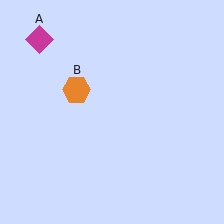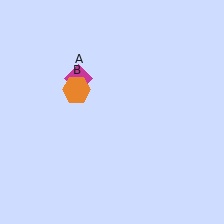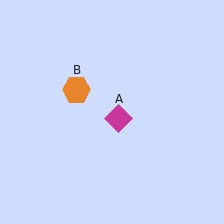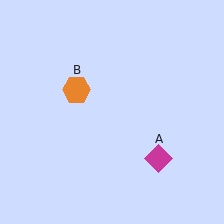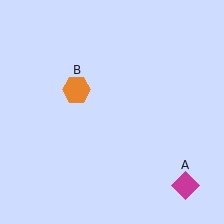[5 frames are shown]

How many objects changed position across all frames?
1 object changed position: magenta diamond (object A).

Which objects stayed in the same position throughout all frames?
Orange hexagon (object B) remained stationary.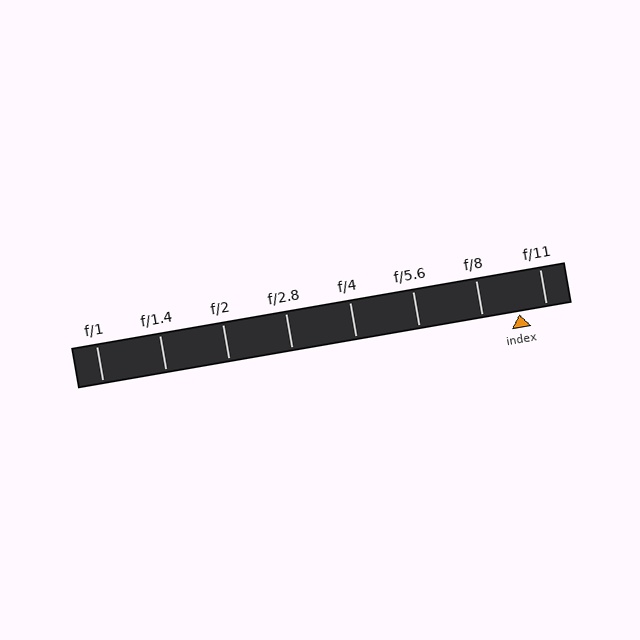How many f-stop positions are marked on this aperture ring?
There are 8 f-stop positions marked.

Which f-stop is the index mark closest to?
The index mark is closest to f/11.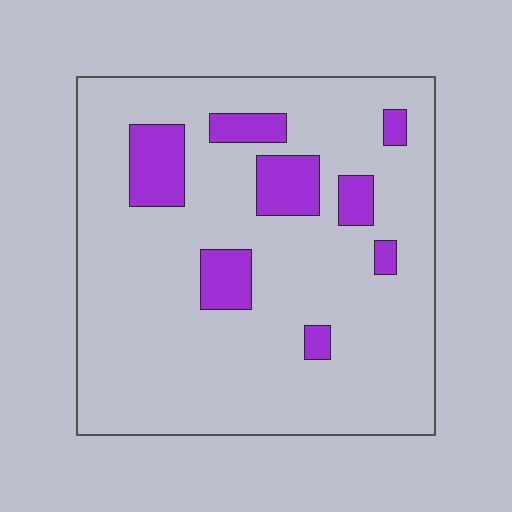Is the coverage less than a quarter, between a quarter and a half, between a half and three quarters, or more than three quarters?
Less than a quarter.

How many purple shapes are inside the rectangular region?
8.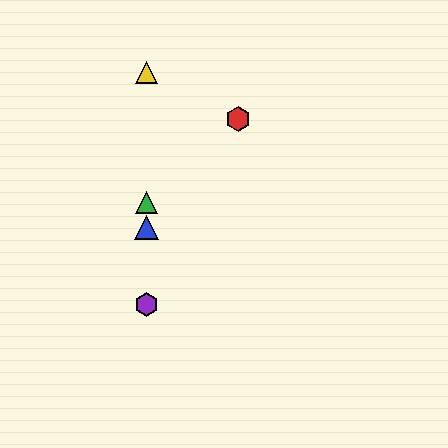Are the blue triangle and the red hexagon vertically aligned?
No, the blue triangle is at x≈147 and the red hexagon is at x≈238.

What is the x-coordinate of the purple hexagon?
The purple hexagon is at x≈147.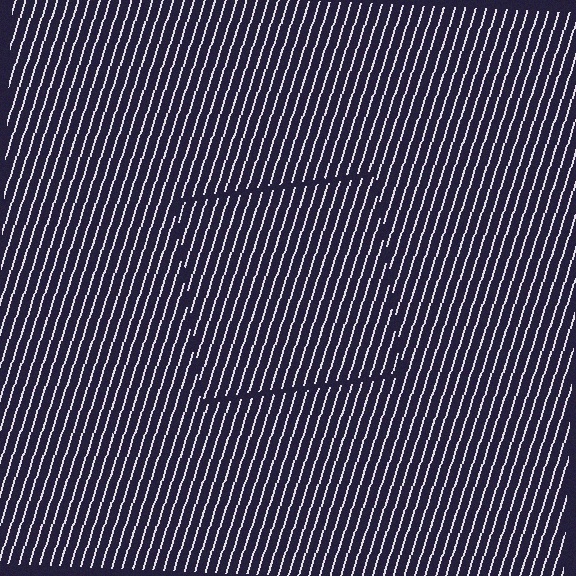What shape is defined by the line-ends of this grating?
An illusory square. The interior of the shape contains the same grating, shifted by half a period — the contour is defined by the phase discontinuity where line-ends from the inner and outer gratings abut.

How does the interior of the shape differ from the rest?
The interior of the shape contains the same grating, shifted by half a period — the contour is defined by the phase discontinuity where line-ends from the inner and outer gratings abut.